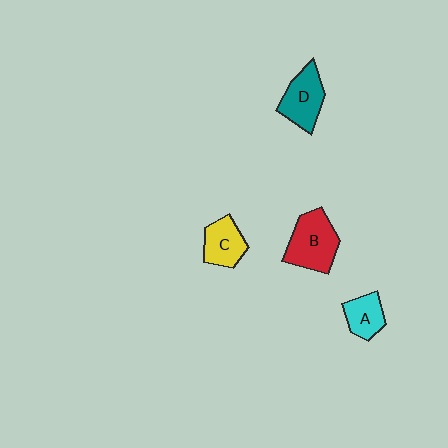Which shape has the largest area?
Shape B (red).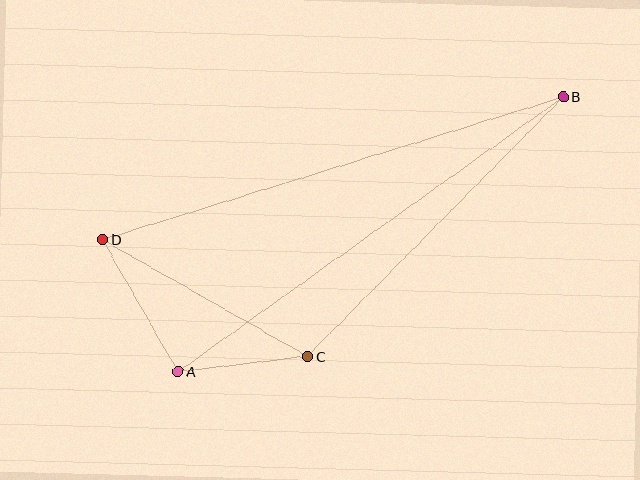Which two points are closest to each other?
Points A and C are closest to each other.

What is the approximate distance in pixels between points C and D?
The distance between C and D is approximately 236 pixels.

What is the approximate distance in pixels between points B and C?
The distance between B and C is approximately 364 pixels.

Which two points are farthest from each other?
Points B and D are farthest from each other.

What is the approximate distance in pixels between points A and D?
The distance between A and D is approximately 152 pixels.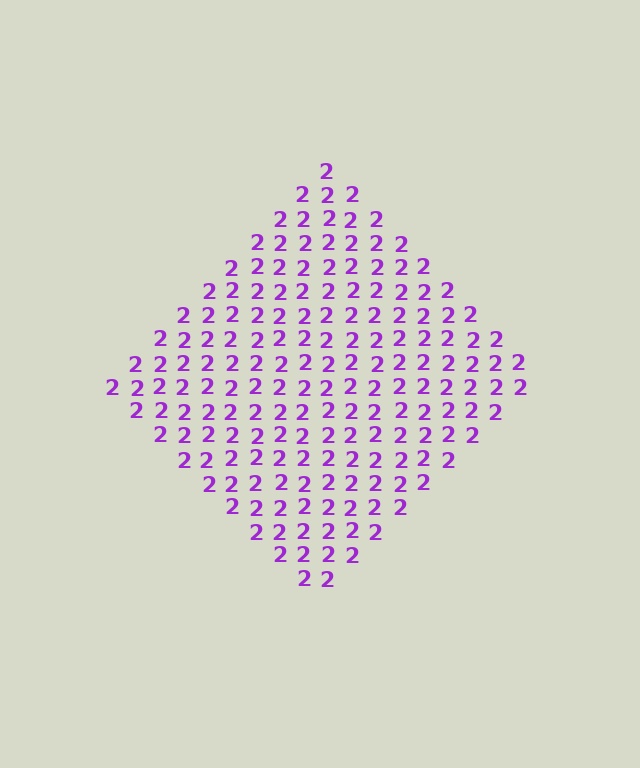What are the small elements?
The small elements are digit 2's.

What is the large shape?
The large shape is a diamond.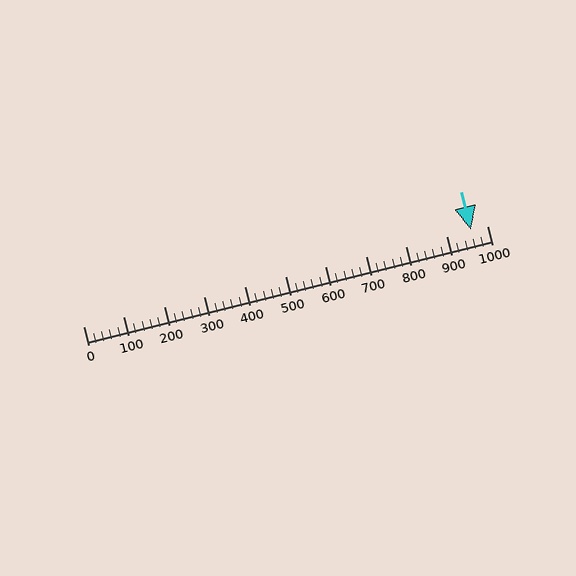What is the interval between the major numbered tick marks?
The major tick marks are spaced 100 units apart.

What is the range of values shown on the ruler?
The ruler shows values from 0 to 1000.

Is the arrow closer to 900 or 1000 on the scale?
The arrow is closer to 1000.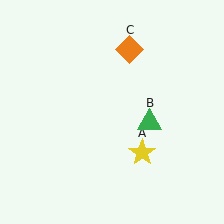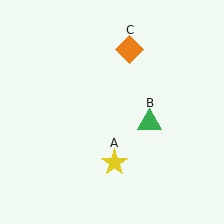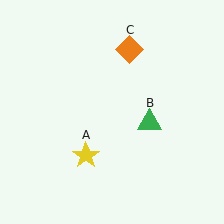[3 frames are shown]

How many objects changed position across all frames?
1 object changed position: yellow star (object A).